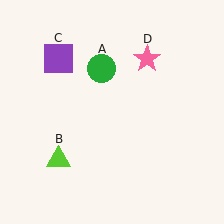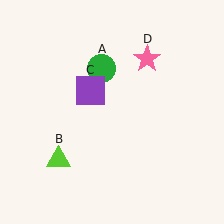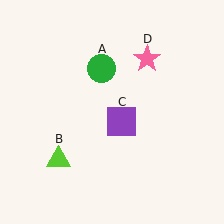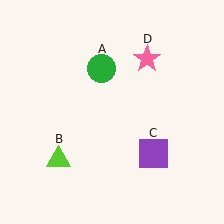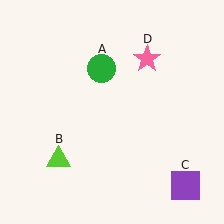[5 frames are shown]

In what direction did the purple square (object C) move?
The purple square (object C) moved down and to the right.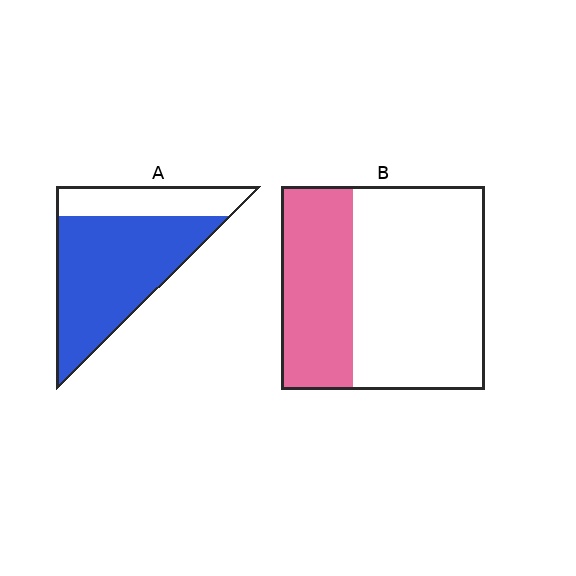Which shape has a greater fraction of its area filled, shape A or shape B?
Shape A.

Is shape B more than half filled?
No.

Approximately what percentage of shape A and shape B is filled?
A is approximately 75% and B is approximately 35%.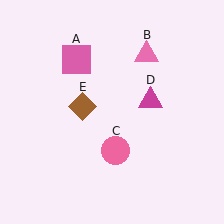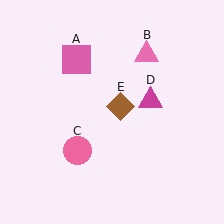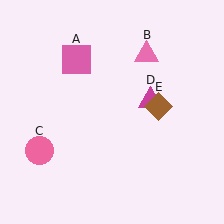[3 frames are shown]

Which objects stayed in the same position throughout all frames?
Pink square (object A) and pink triangle (object B) and magenta triangle (object D) remained stationary.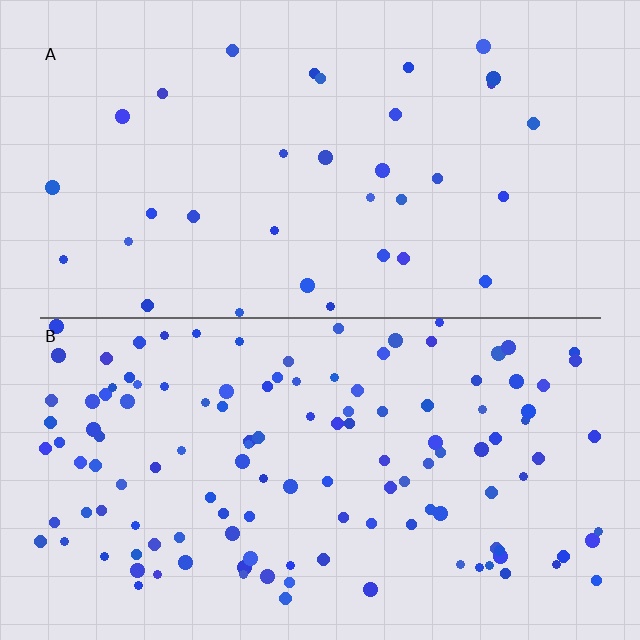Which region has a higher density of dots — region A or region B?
B (the bottom).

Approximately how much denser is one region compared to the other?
Approximately 3.7× — region B over region A.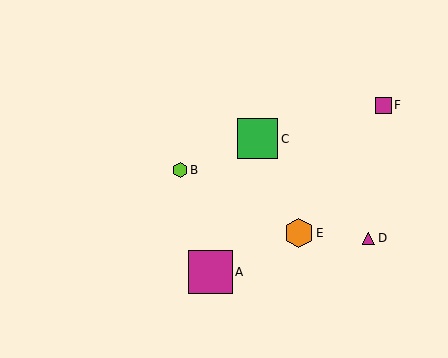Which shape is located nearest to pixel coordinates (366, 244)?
The magenta triangle (labeled D) at (369, 238) is nearest to that location.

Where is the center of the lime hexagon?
The center of the lime hexagon is at (180, 170).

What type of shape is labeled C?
Shape C is a green square.